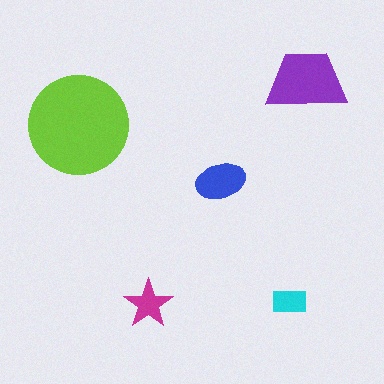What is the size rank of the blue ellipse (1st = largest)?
3rd.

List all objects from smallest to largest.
The cyan rectangle, the magenta star, the blue ellipse, the purple trapezoid, the lime circle.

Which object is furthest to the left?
The lime circle is leftmost.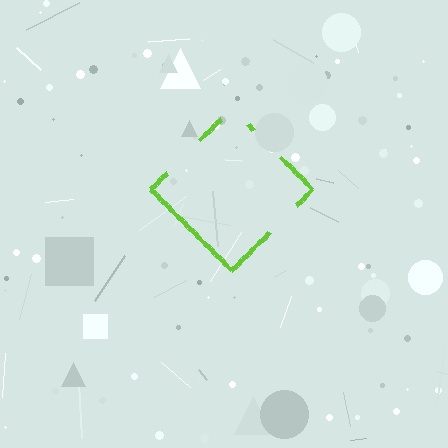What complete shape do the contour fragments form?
The contour fragments form a diamond.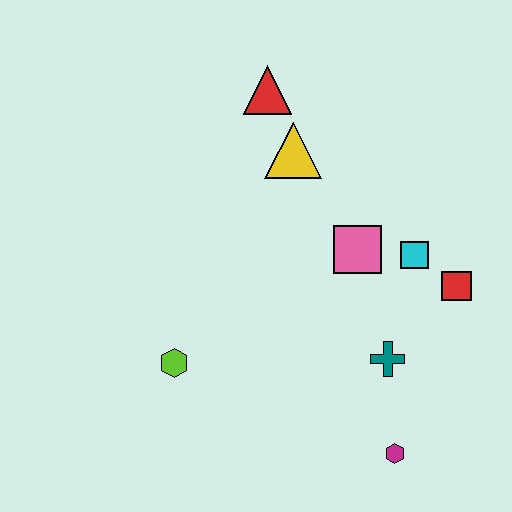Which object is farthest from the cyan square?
The lime hexagon is farthest from the cyan square.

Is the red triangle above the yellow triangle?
Yes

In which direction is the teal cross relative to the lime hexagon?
The teal cross is to the right of the lime hexagon.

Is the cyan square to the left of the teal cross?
No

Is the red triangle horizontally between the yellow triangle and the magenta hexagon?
No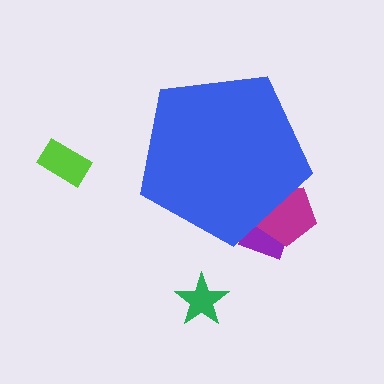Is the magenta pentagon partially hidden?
Yes, the magenta pentagon is partially hidden behind the blue pentagon.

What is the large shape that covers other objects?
A blue pentagon.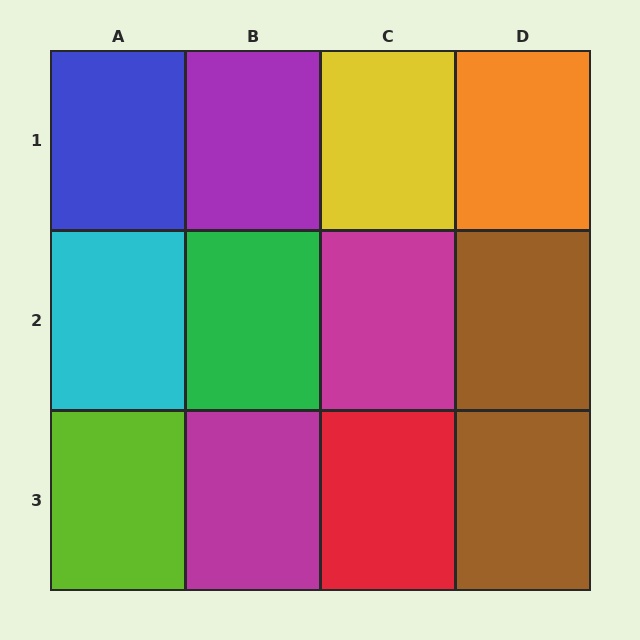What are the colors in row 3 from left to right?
Lime, magenta, red, brown.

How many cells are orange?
1 cell is orange.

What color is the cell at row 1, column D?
Orange.